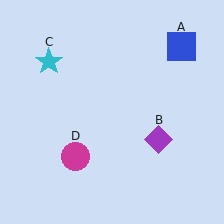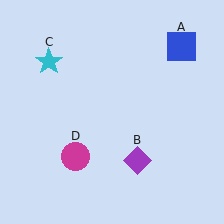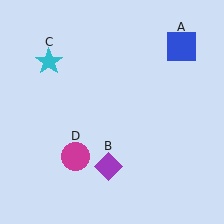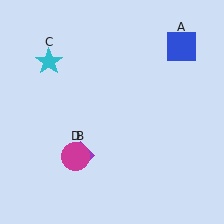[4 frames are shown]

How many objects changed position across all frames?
1 object changed position: purple diamond (object B).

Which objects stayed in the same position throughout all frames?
Blue square (object A) and cyan star (object C) and magenta circle (object D) remained stationary.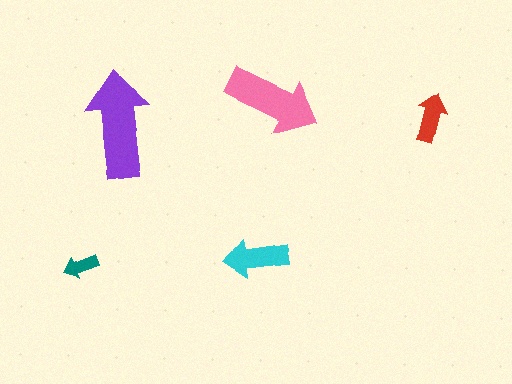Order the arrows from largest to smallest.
the purple one, the pink one, the cyan one, the red one, the teal one.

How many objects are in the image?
There are 5 objects in the image.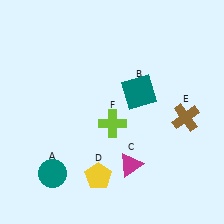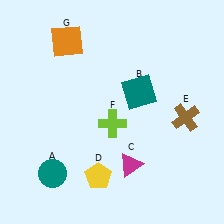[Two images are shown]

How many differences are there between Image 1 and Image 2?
There is 1 difference between the two images.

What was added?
An orange square (G) was added in Image 2.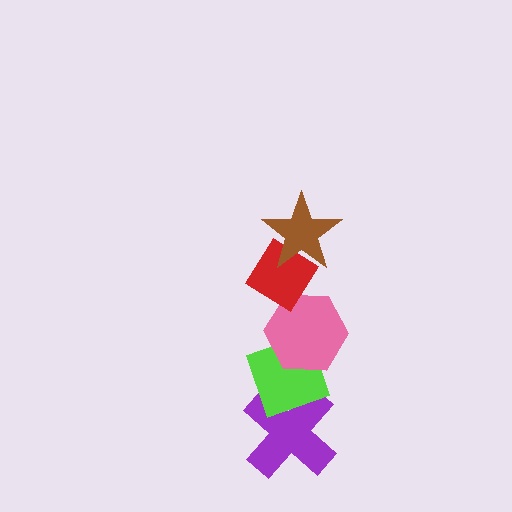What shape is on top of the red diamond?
The brown star is on top of the red diamond.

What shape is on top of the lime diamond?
The pink hexagon is on top of the lime diamond.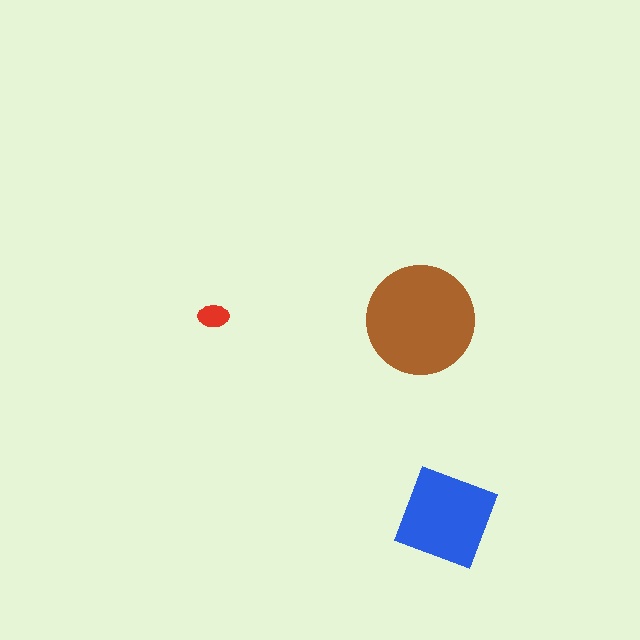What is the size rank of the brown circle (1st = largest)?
1st.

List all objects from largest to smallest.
The brown circle, the blue square, the red ellipse.